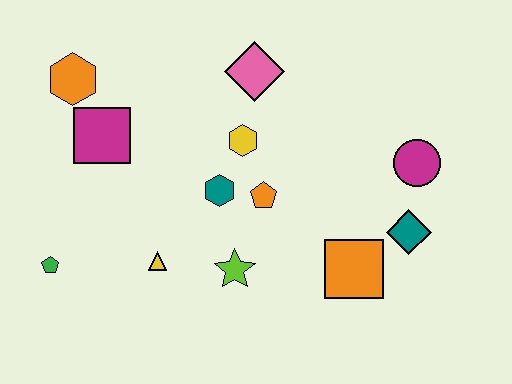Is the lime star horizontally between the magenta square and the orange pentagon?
Yes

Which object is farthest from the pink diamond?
The green pentagon is farthest from the pink diamond.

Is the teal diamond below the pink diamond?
Yes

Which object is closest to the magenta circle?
The teal diamond is closest to the magenta circle.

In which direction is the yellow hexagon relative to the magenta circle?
The yellow hexagon is to the left of the magenta circle.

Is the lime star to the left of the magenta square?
No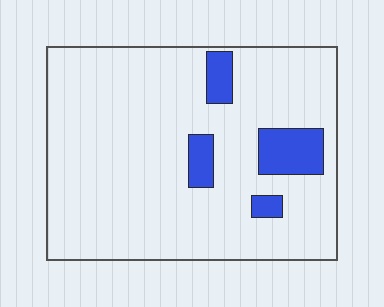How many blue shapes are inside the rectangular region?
4.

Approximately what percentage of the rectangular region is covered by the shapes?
Approximately 10%.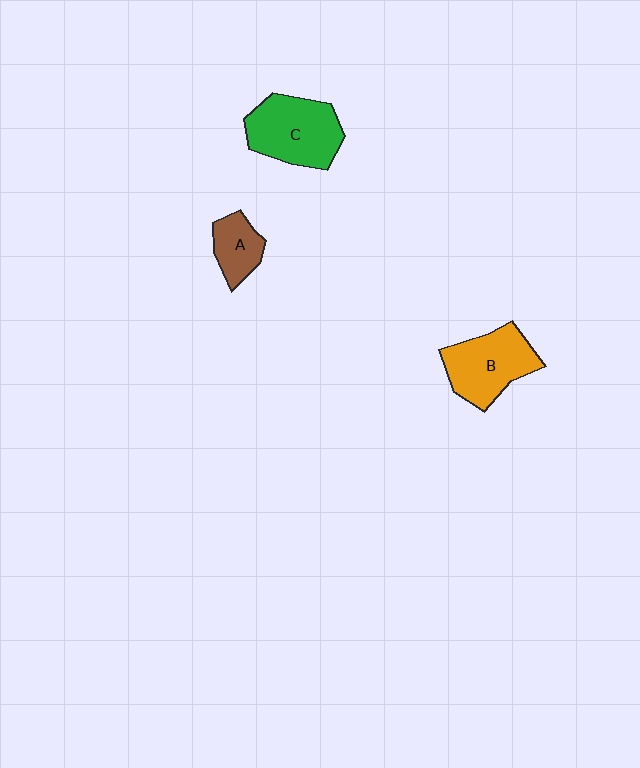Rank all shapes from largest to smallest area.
From largest to smallest: C (green), B (orange), A (brown).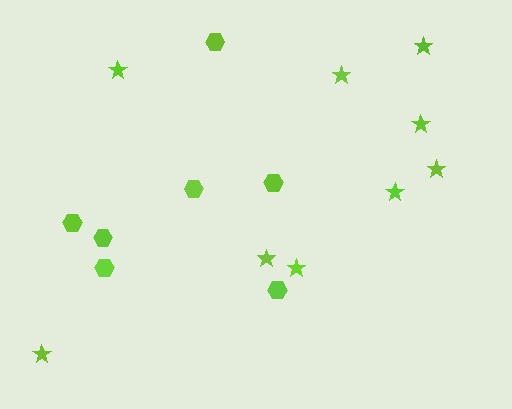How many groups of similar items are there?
There are 2 groups: one group of stars (9) and one group of hexagons (7).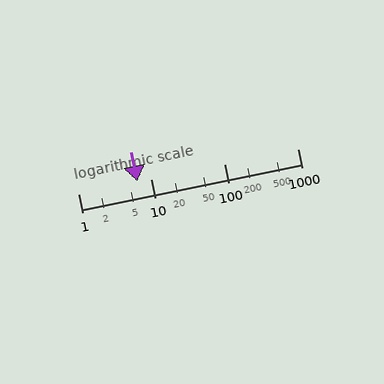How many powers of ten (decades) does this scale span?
The scale spans 3 decades, from 1 to 1000.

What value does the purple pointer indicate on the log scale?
The pointer indicates approximately 6.4.